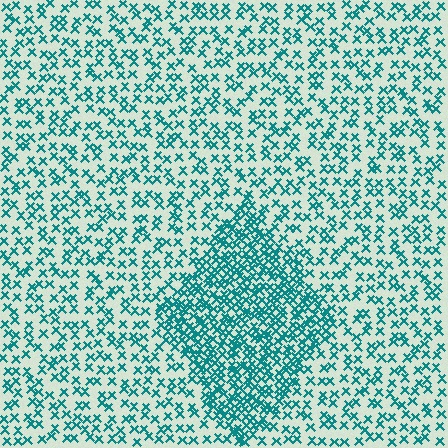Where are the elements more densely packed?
The elements are more densely packed inside the diamond boundary.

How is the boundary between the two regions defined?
The boundary is defined by a change in element density (approximately 2.2x ratio). All elements are the same color, size, and shape.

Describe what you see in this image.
The image contains small teal elements arranged at two different densities. A diamond-shaped region is visible where the elements are more densely packed than the surrounding area.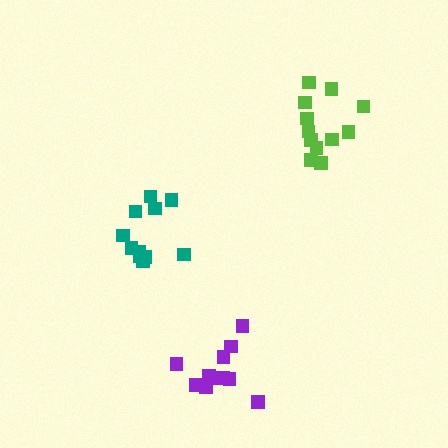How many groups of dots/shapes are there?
There are 3 groups.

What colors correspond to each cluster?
The clusters are colored: purple, teal, lime.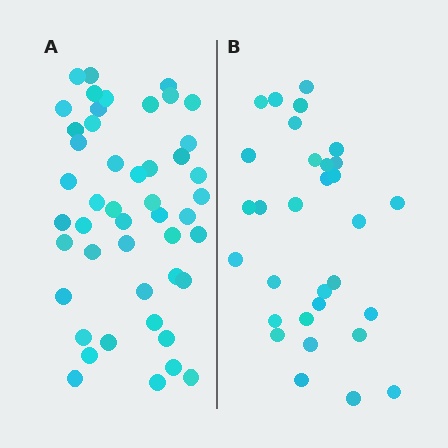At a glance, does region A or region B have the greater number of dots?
Region A (the left region) has more dots.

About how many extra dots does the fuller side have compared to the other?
Region A has approximately 15 more dots than region B.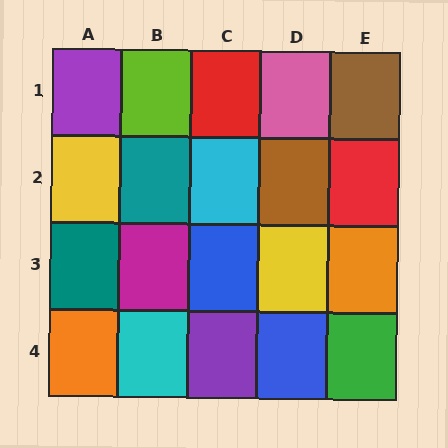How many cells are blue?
2 cells are blue.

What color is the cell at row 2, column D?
Brown.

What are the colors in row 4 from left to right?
Orange, cyan, purple, blue, green.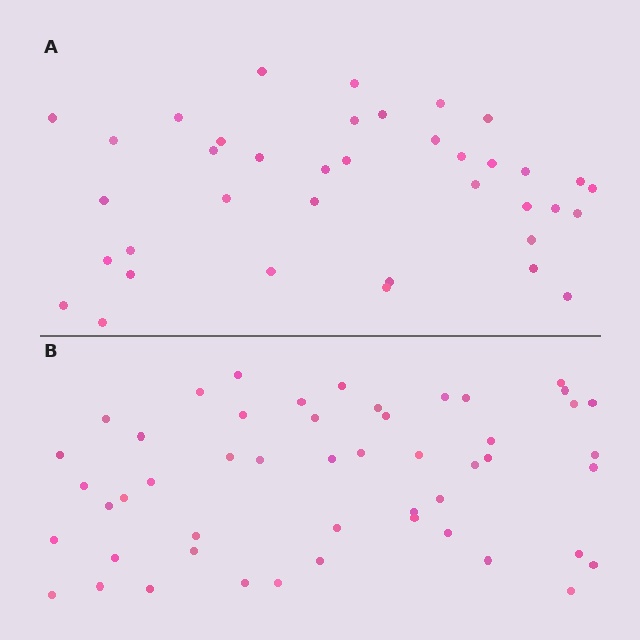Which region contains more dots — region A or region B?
Region B (the bottom region) has more dots.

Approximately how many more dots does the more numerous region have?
Region B has roughly 12 or so more dots than region A.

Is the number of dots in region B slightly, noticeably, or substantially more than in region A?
Region B has noticeably more, but not dramatically so. The ratio is roughly 1.3 to 1.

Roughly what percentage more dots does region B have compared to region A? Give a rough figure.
About 30% more.